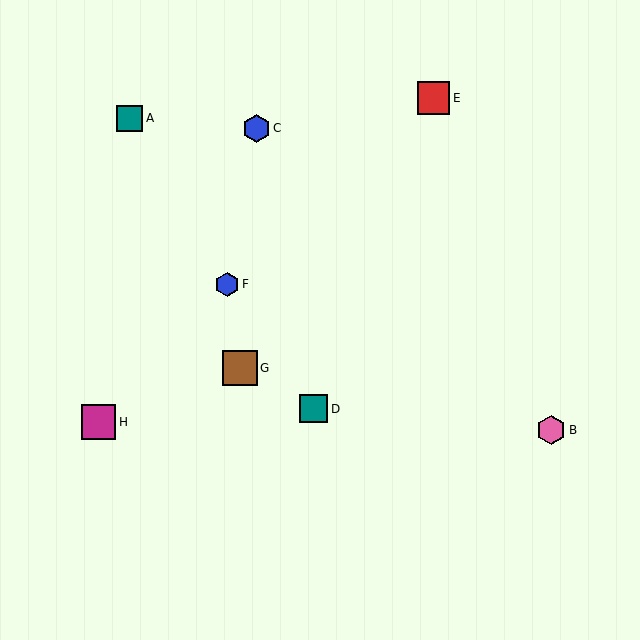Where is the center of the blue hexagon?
The center of the blue hexagon is at (227, 284).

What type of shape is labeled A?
Shape A is a teal square.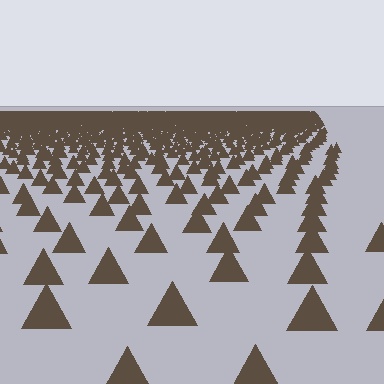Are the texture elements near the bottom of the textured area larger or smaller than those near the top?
Larger. Near the bottom, elements are closer to the viewer and appear at a bigger on-screen size.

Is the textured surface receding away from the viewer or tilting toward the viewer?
The surface is receding away from the viewer. Texture elements get smaller and denser toward the top.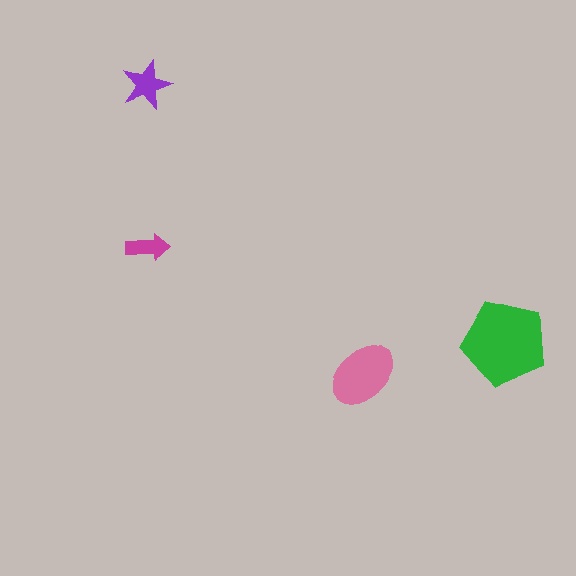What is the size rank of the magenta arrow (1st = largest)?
4th.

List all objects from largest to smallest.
The green pentagon, the pink ellipse, the purple star, the magenta arrow.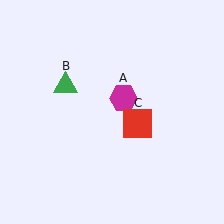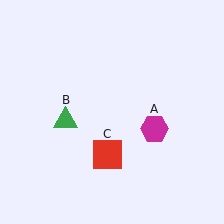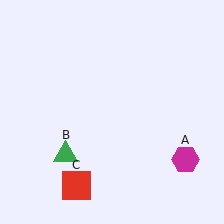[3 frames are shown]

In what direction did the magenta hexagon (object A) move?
The magenta hexagon (object A) moved down and to the right.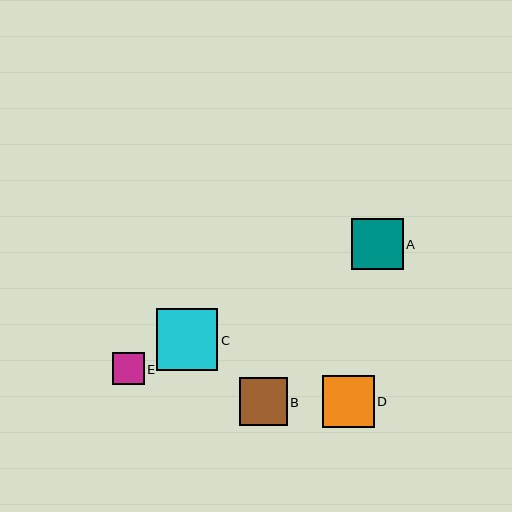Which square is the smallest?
Square E is the smallest with a size of approximately 32 pixels.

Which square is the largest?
Square C is the largest with a size of approximately 61 pixels.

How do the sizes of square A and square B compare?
Square A and square B are approximately the same size.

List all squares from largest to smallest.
From largest to smallest: C, D, A, B, E.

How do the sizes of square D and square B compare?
Square D and square B are approximately the same size.